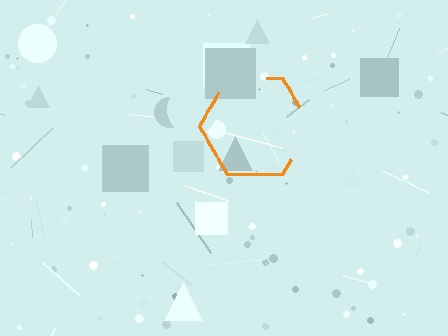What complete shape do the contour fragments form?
The contour fragments form a hexagon.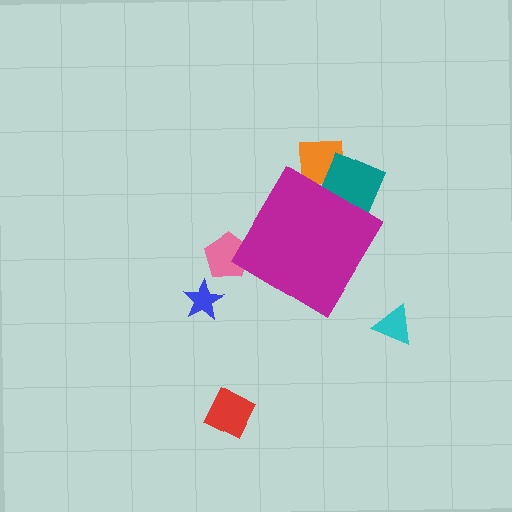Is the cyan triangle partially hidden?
No, the cyan triangle is fully visible.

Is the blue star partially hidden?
No, the blue star is fully visible.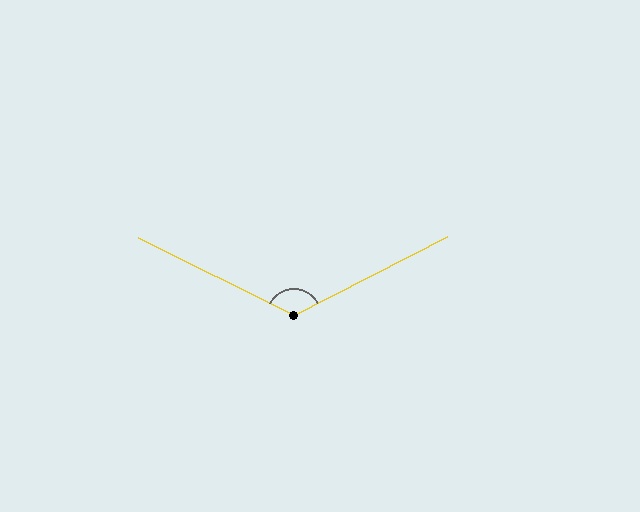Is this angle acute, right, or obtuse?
It is obtuse.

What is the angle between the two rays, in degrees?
Approximately 126 degrees.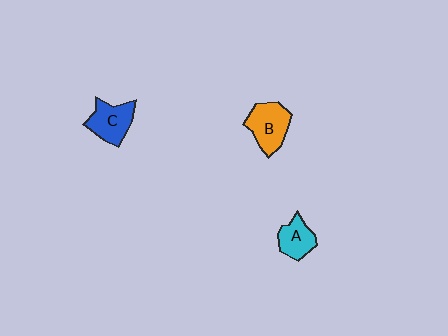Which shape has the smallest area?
Shape A (cyan).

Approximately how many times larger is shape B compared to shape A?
Approximately 1.4 times.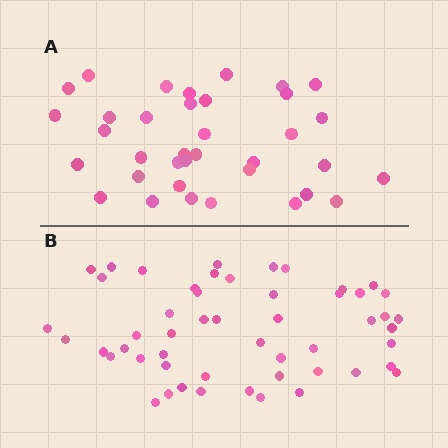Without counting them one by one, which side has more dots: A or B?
Region B (the bottom region) has more dots.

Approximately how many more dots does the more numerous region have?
Region B has approximately 15 more dots than region A.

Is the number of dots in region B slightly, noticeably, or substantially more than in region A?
Region B has noticeably more, but not dramatically so. The ratio is roughly 1.4 to 1.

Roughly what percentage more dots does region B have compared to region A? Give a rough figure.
About 45% more.